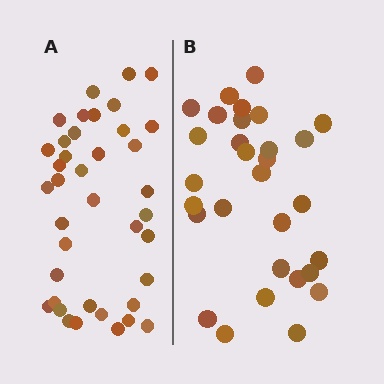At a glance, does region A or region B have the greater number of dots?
Region A (the left region) has more dots.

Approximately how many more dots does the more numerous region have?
Region A has roughly 8 or so more dots than region B.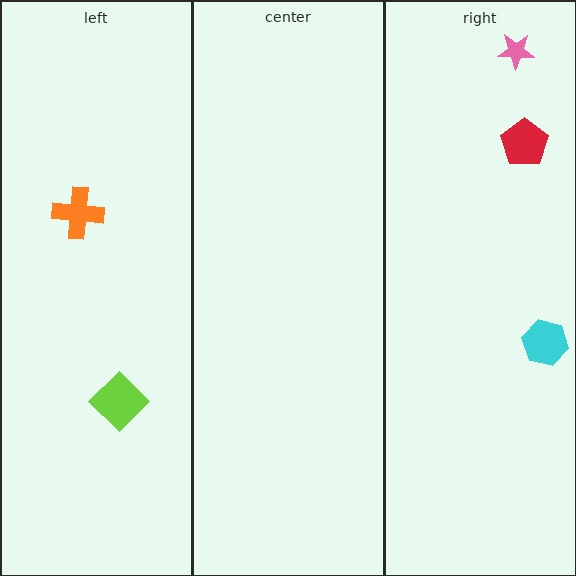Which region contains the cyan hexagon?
The right region.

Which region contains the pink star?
The right region.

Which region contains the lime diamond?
The left region.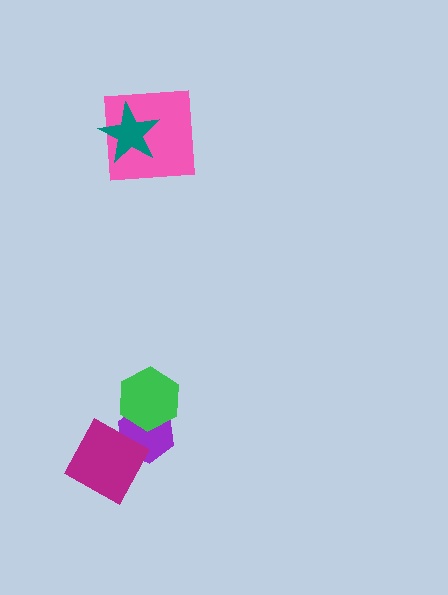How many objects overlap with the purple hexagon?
2 objects overlap with the purple hexagon.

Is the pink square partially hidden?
Yes, it is partially covered by another shape.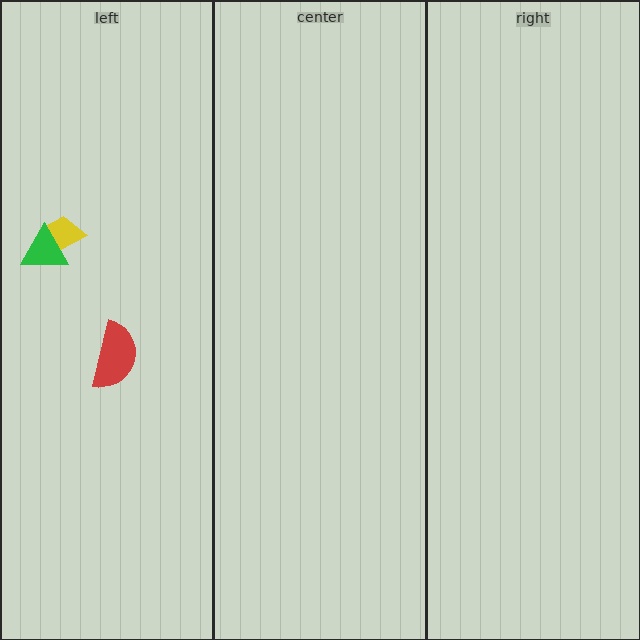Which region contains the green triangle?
The left region.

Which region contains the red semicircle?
The left region.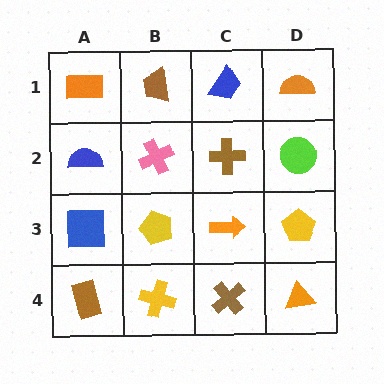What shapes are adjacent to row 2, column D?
An orange semicircle (row 1, column D), a yellow pentagon (row 3, column D), a brown cross (row 2, column C).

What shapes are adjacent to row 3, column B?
A pink cross (row 2, column B), a yellow cross (row 4, column B), a blue square (row 3, column A), an orange arrow (row 3, column C).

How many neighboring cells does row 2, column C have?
4.